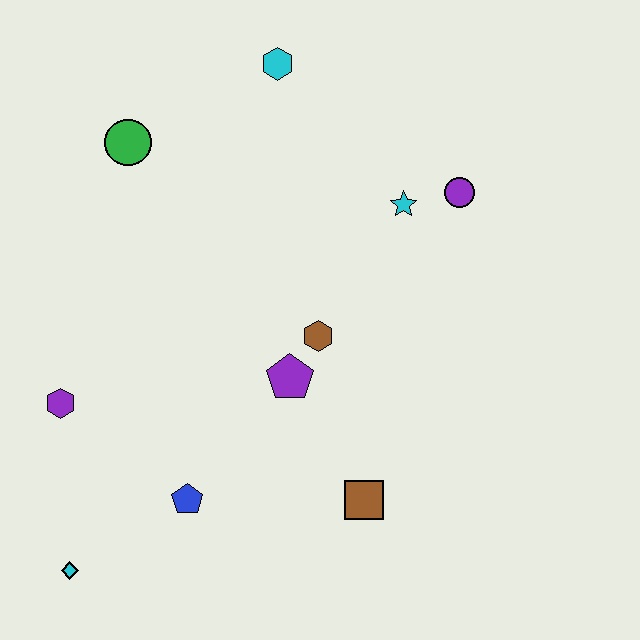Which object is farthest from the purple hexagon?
The purple circle is farthest from the purple hexagon.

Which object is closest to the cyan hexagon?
The green circle is closest to the cyan hexagon.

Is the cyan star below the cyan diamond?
No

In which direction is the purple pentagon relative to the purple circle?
The purple pentagon is below the purple circle.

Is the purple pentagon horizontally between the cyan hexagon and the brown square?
Yes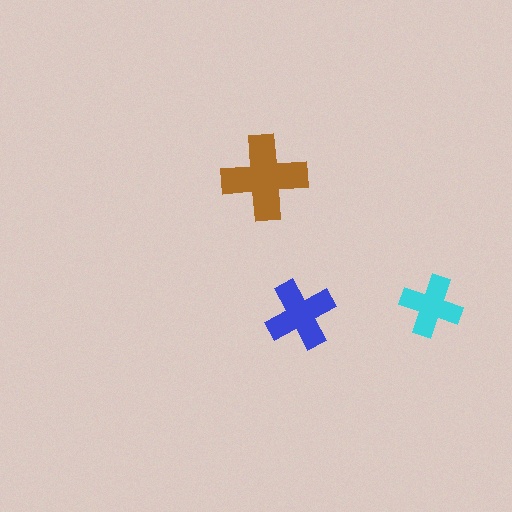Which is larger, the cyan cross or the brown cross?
The brown one.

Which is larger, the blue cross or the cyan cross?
The blue one.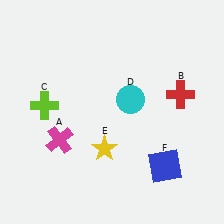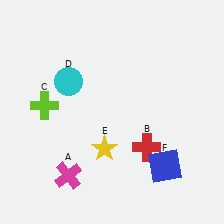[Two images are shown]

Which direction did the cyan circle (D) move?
The cyan circle (D) moved left.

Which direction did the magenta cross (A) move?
The magenta cross (A) moved down.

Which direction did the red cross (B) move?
The red cross (B) moved down.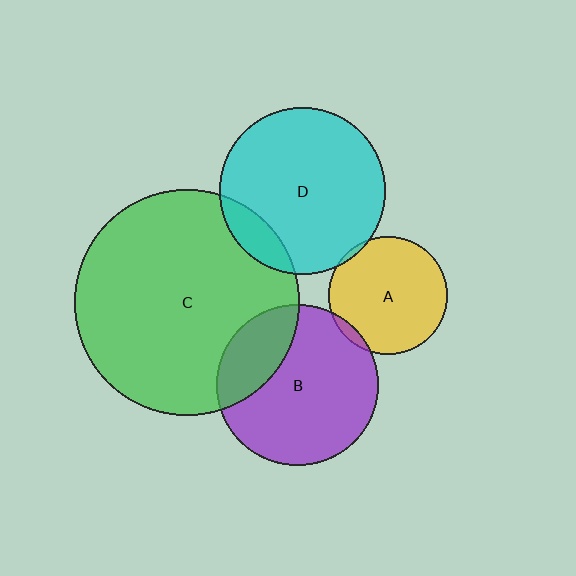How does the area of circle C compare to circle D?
Approximately 1.8 times.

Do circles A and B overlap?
Yes.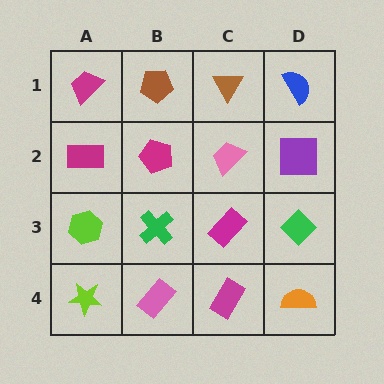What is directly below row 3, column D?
An orange semicircle.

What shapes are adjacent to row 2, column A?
A magenta trapezoid (row 1, column A), a lime hexagon (row 3, column A), a magenta pentagon (row 2, column B).